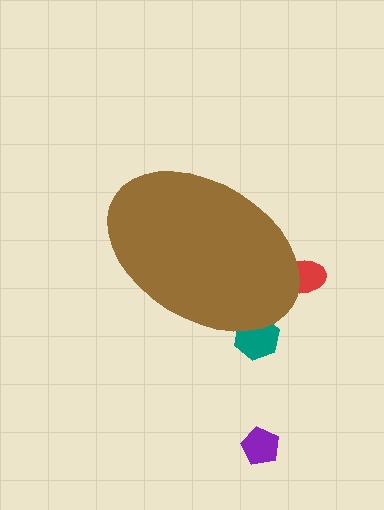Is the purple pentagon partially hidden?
No, the purple pentagon is fully visible.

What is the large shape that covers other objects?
A brown ellipse.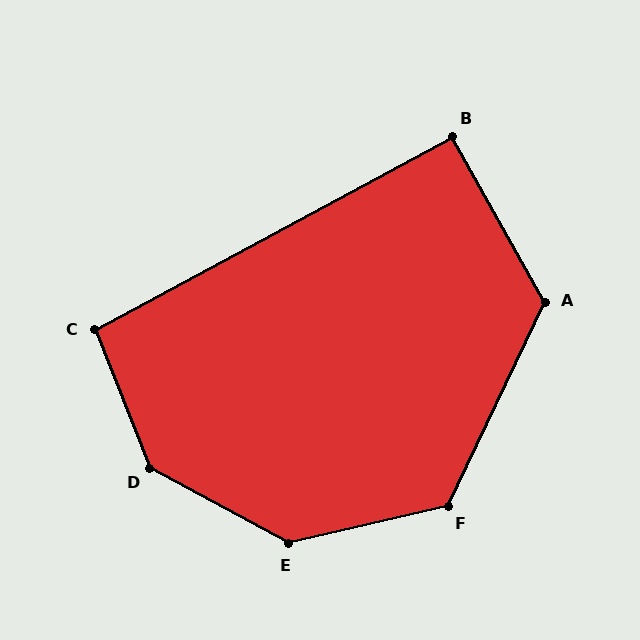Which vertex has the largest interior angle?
D, at approximately 140 degrees.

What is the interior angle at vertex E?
Approximately 138 degrees (obtuse).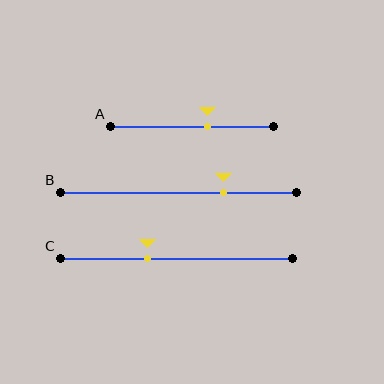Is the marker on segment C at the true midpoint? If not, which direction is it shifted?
No, the marker on segment C is shifted to the left by about 12% of the segment length.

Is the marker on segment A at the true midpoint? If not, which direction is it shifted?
No, the marker on segment A is shifted to the right by about 9% of the segment length.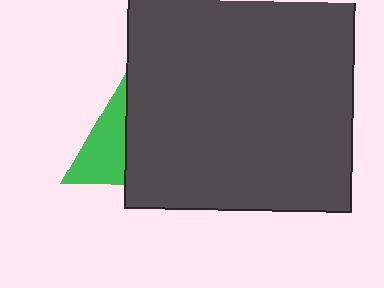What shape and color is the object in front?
The object in front is a dark gray square.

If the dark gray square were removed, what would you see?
You would see the complete green triangle.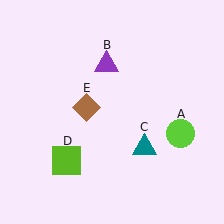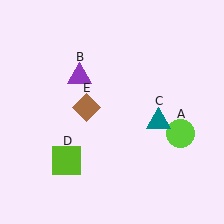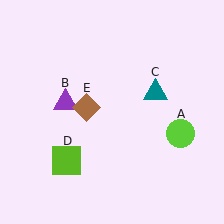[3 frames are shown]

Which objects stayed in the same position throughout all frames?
Lime circle (object A) and lime square (object D) and brown diamond (object E) remained stationary.